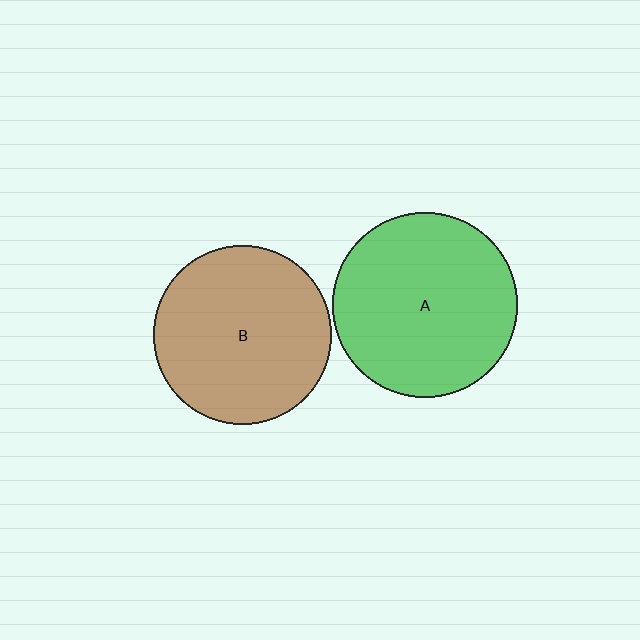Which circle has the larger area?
Circle A (green).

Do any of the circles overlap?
No, none of the circles overlap.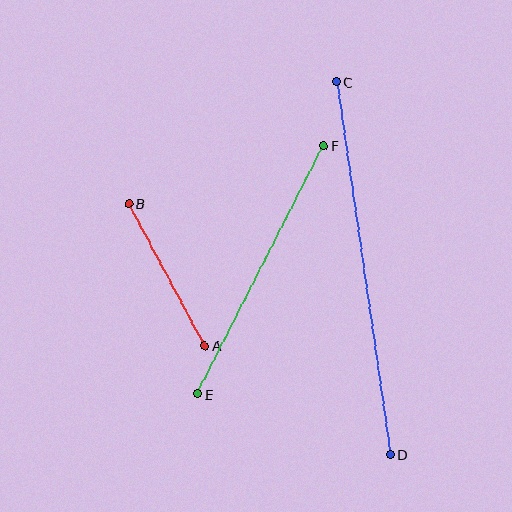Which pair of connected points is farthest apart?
Points C and D are farthest apart.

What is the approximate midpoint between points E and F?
The midpoint is at approximately (261, 270) pixels.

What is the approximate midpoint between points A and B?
The midpoint is at approximately (167, 275) pixels.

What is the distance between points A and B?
The distance is approximately 161 pixels.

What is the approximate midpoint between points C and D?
The midpoint is at approximately (363, 268) pixels.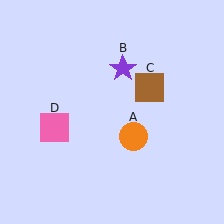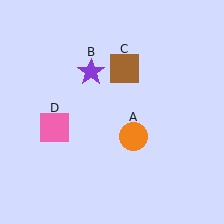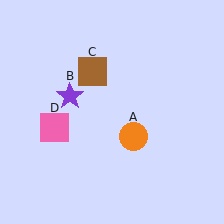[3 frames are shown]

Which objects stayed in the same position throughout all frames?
Orange circle (object A) and pink square (object D) remained stationary.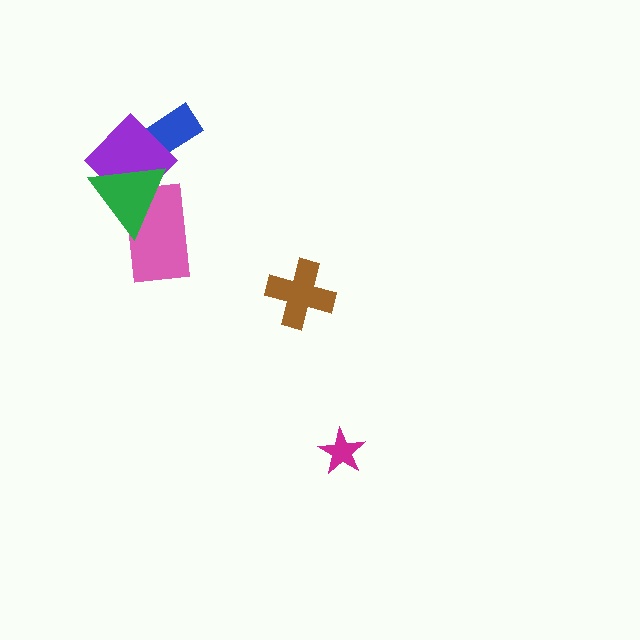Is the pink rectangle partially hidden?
Yes, it is partially covered by another shape.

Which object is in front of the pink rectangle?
The green triangle is in front of the pink rectangle.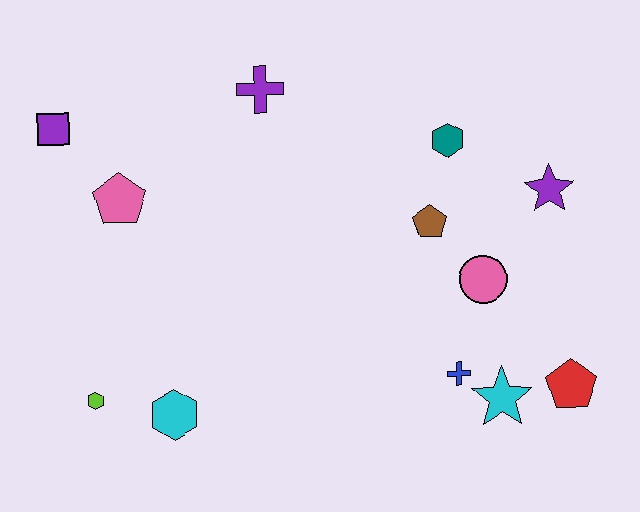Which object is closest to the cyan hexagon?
The lime hexagon is closest to the cyan hexagon.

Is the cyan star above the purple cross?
No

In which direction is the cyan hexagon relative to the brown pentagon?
The cyan hexagon is to the left of the brown pentagon.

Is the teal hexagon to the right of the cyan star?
No